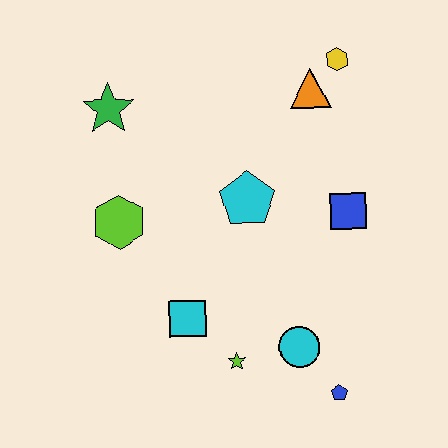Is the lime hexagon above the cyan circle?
Yes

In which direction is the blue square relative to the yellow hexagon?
The blue square is below the yellow hexagon.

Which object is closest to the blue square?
The cyan pentagon is closest to the blue square.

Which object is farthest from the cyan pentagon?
The blue pentagon is farthest from the cyan pentagon.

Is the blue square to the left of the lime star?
No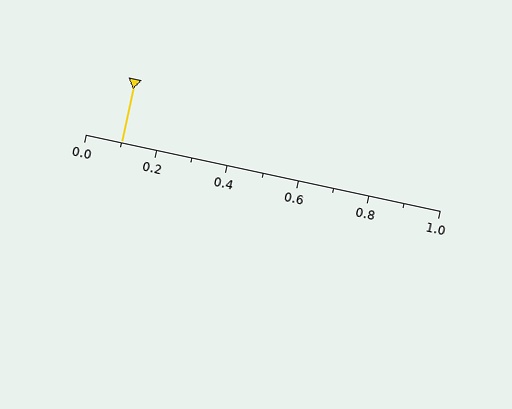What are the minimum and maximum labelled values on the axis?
The axis runs from 0.0 to 1.0.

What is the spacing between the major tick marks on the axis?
The major ticks are spaced 0.2 apart.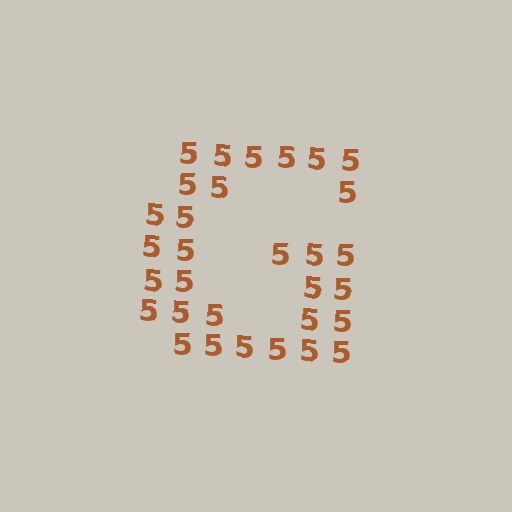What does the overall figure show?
The overall figure shows the letter G.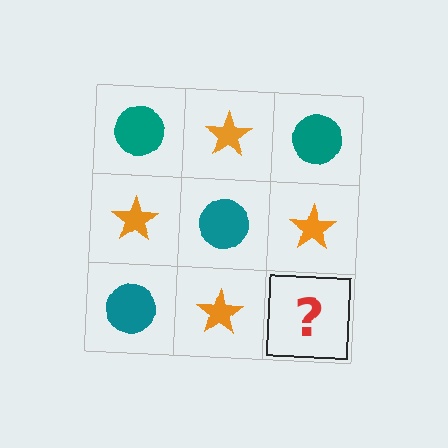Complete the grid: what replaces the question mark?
The question mark should be replaced with a teal circle.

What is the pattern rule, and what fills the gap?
The rule is that it alternates teal circle and orange star in a checkerboard pattern. The gap should be filled with a teal circle.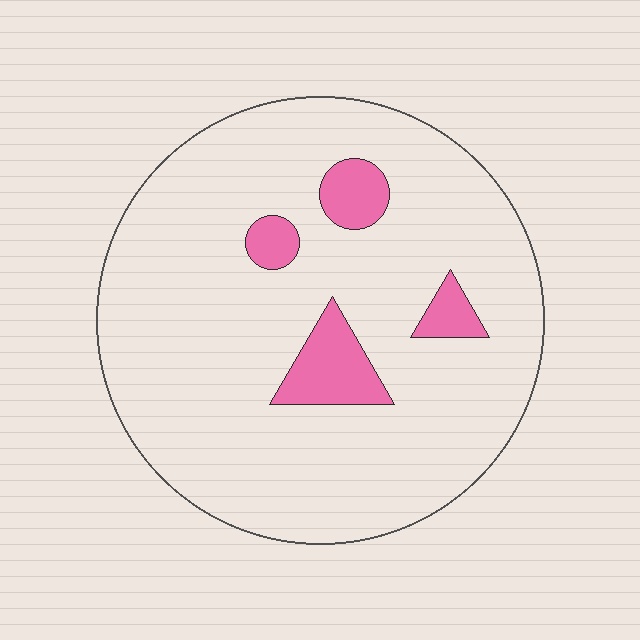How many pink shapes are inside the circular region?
4.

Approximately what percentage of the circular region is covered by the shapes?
Approximately 10%.